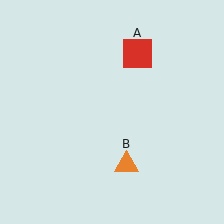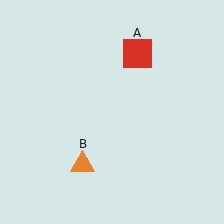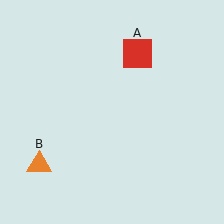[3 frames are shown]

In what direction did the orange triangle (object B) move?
The orange triangle (object B) moved left.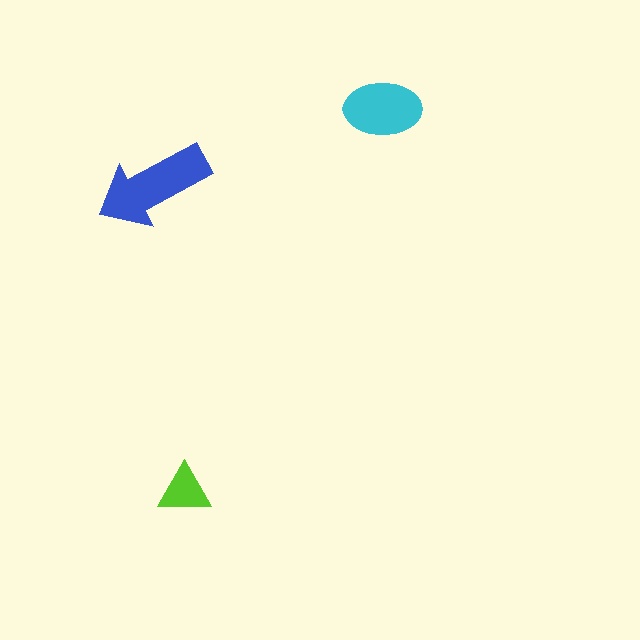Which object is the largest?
The blue arrow.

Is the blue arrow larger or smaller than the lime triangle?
Larger.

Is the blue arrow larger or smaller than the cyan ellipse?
Larger.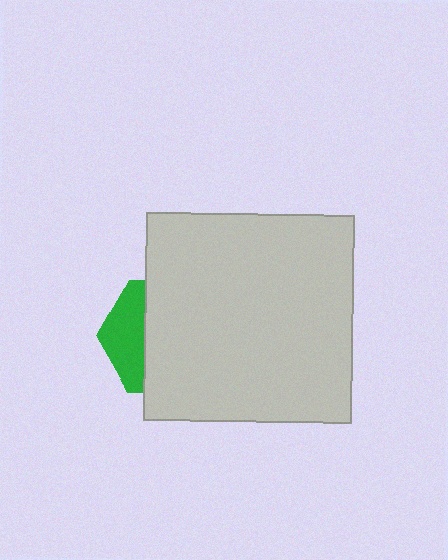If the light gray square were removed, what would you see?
You would see the complete green hexagon.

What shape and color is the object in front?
The object in front is a light gray square.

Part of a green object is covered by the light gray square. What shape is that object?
It is a hexagon.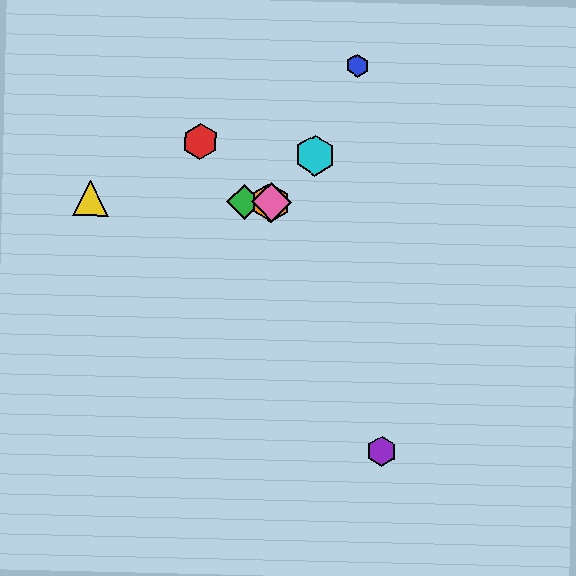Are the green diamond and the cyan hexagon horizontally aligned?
No, the green diamond is at y≈202 and the cyan hexagon is at y≈155.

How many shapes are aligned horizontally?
4 shapes (the green diamond, the yellow triangle, the orange hexagon, the pink diamond) are aligned horizontally.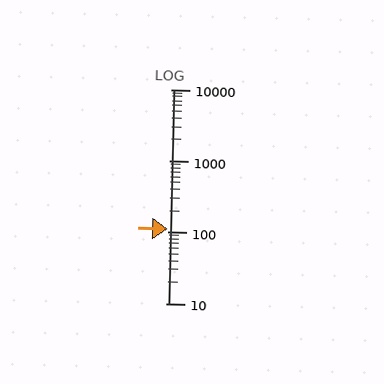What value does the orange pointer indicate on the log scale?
The pointer indicates approximately 110.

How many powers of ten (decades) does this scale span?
The scale spans 3 decades, from 10 to 10000.